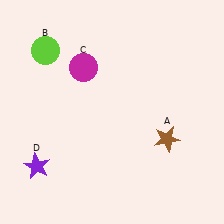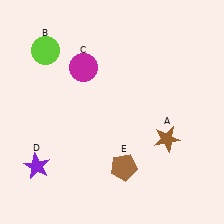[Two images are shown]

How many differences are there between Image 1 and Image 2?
There is 1 difference between the two images.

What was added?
A brown pentagon (E) was added in Image 2.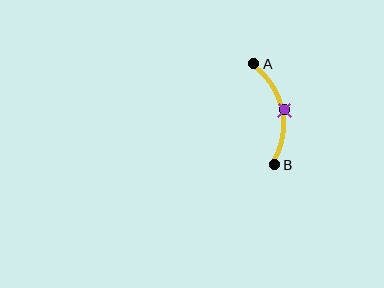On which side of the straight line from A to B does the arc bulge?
The arc bulges to the right of the straight line connecting A and B.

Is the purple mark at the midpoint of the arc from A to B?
Yes. The purple mark lies on the arc at equal arc-length from both A and B — it is the arc midpoint.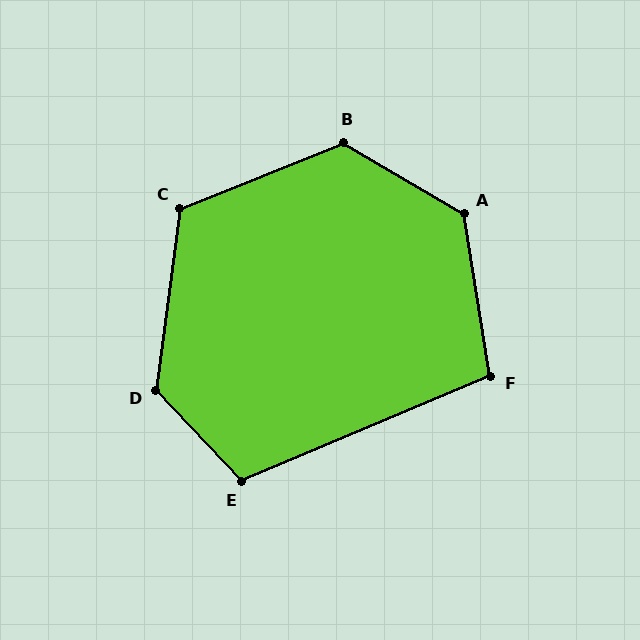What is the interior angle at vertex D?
Approximately 129 degrees (obtuse).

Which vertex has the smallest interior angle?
F, at approximately 104 degrees.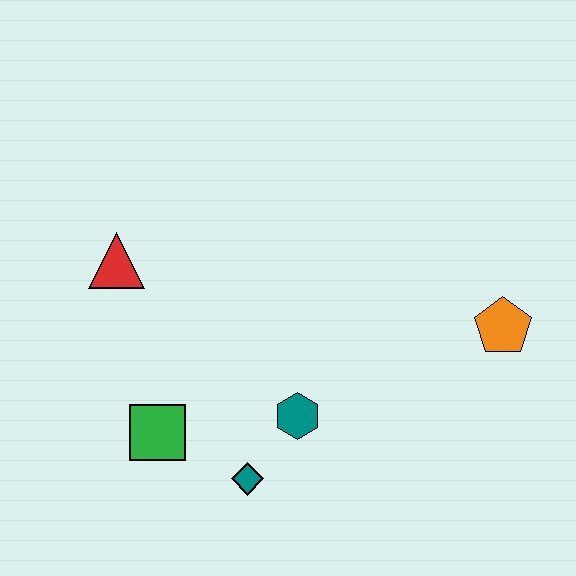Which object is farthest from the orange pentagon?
The red triangle is farthest from the orange pentagon.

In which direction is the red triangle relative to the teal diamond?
The red triangle is above the teal diamond.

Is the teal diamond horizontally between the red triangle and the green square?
No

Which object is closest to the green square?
The teal diamond is closest to the green square.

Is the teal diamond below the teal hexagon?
Yes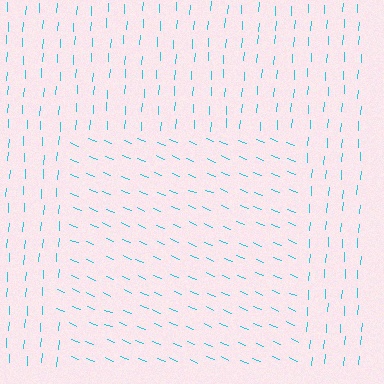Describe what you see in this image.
The image is filled with small cyan line segments. A rectangle region in the image has lines oriented differently from the surrounding lines, creating a visible texture boundary.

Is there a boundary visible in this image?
Yes, there is a texture boundary formed by a change in line orientation.